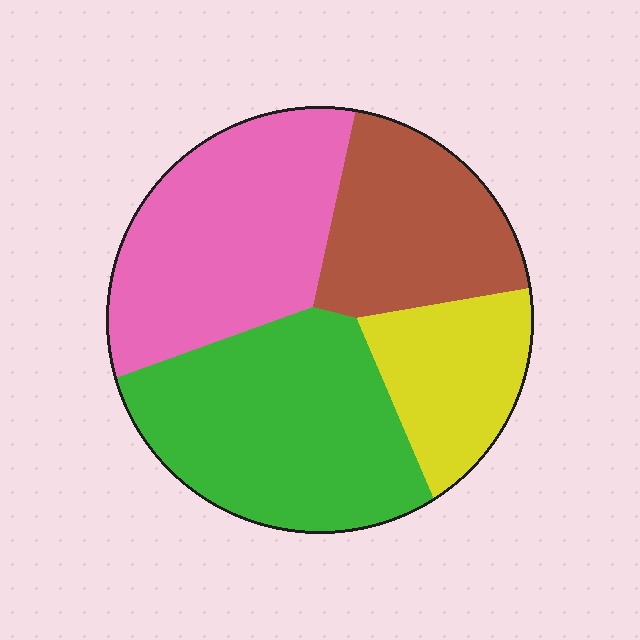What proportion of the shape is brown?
Brown takes up about one fifth (1/5) of the shape.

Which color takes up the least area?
Yellow, at roughly 15%.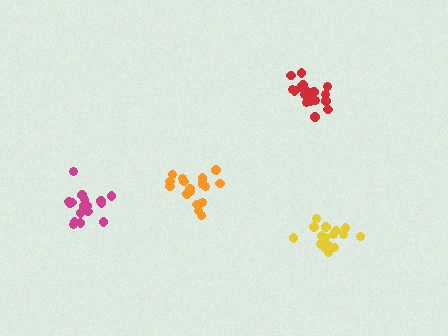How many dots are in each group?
Group 1: 17 dots, Group 2: 17 dots, Group 3: 18 dots, Group 4: 19 dots (71 total).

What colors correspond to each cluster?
The clusters are colored: yellow, magenta, orange, red.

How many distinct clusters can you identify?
There are 4 distinct clusters.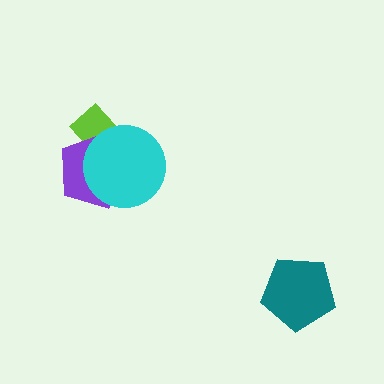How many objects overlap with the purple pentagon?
2 objects overlap with the purple pentagon.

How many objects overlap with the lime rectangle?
2 objects overlap with the lime rectangle.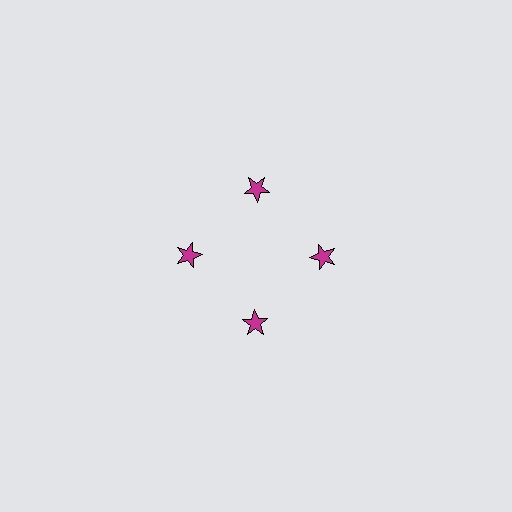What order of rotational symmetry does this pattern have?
This pattern has 4-fold rotational symmetry.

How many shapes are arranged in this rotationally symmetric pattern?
There are 4 shapes, arranged in 4 groups of 1.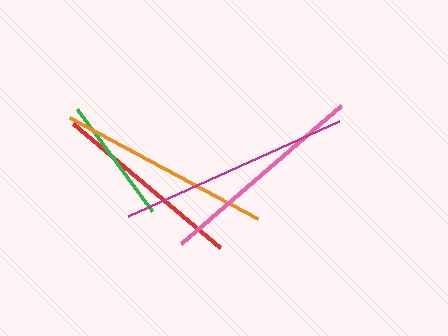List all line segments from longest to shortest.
From longest to shortest: magenta, orange, pink, red, green.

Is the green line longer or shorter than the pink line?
The pink line is longer than the green line.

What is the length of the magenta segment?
The magenta segment is approximately 231 pixels long.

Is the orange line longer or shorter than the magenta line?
The magenta line is longer than the orange line.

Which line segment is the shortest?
The green line is the shortest at approximately 126 pixels.